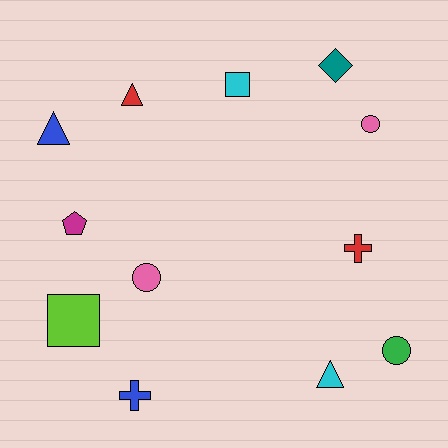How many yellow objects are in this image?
There are no yellow objects.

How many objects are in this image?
There are 12 objects.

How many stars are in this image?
There are no stars.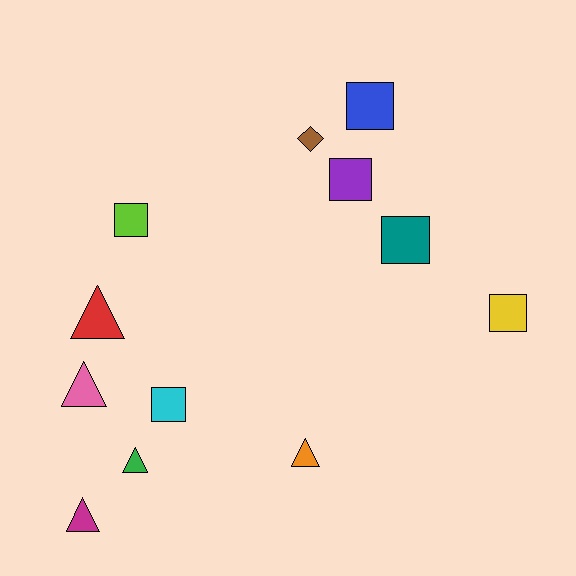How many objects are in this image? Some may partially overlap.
There are 12 objects.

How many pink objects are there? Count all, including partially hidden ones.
There is 1 pink object.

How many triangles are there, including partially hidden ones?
There are 5 triangles.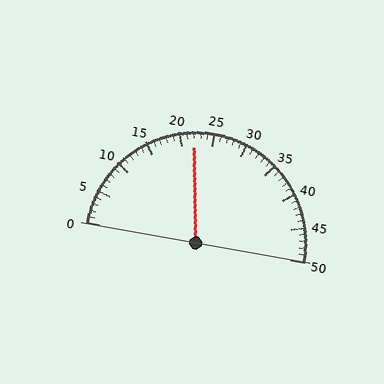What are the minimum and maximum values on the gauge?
The gauge ranges from 0 to 50.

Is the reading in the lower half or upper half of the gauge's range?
The reading is in the lower half of the range (0 to 50).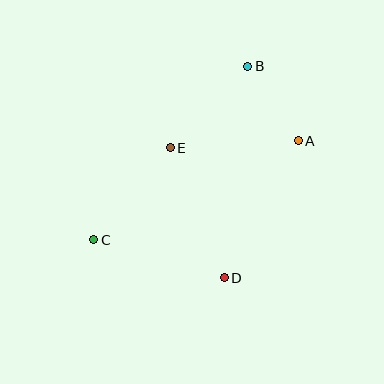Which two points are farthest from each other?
Points B and C are farthest from each other.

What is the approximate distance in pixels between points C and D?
The distance between C and D is approximately 135 pixels.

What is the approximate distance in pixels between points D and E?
The distance between D and E is approximately 141 pixels.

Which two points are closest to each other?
Points A and B are closest to each other.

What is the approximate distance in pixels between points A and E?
The distance between A and E is approximately 128 pixels.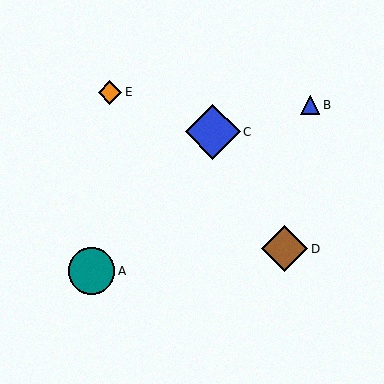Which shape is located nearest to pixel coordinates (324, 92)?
The blue triangle (labeled B) at (310, 105) is nearest to that location.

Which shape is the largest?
The blue diamond (labeled C) is the largest.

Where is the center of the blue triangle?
The center of the blue triangle is at (310, 105).